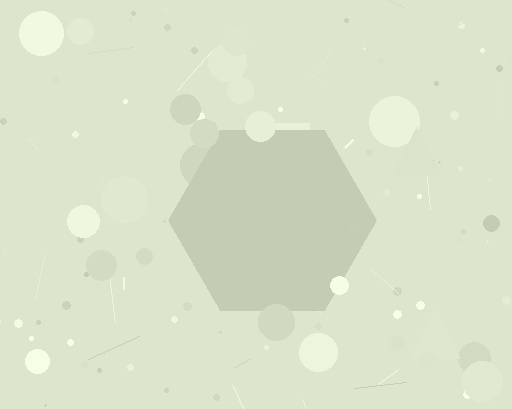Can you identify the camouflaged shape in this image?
The camouflaged shape is a hexagon.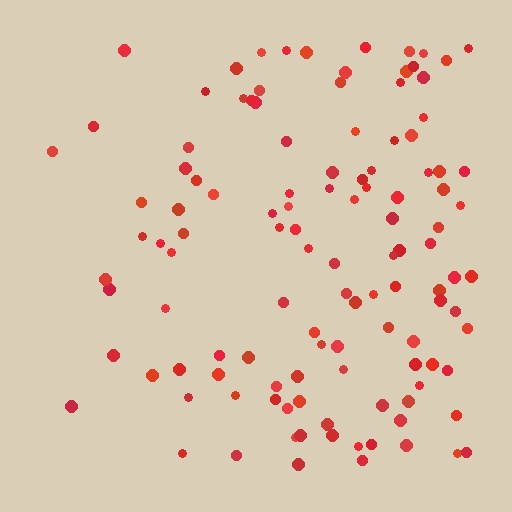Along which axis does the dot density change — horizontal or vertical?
Horizontal.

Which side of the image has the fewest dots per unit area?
The left.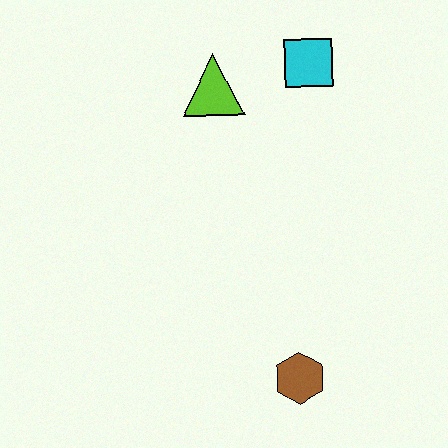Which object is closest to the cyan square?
The lime triangle is closest to the cyan square.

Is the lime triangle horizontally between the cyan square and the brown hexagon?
No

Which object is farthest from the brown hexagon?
The cyan square is farthest from the brown hexagon.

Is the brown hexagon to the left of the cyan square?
Yes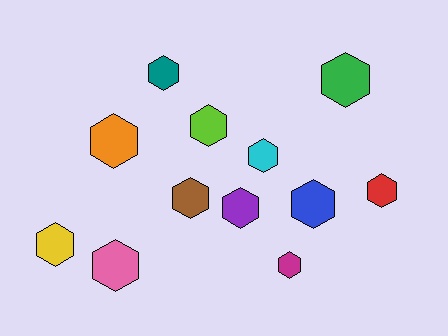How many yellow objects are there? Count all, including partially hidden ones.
There is 1 yellow object.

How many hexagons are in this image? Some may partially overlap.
There are 12 hexagons.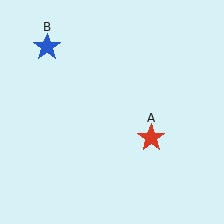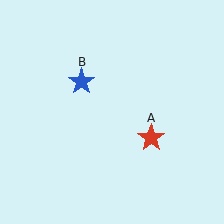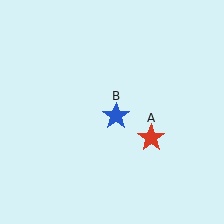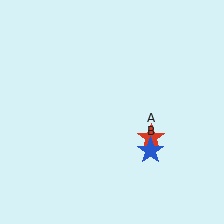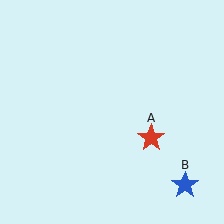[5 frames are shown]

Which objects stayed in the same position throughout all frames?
Red star (object A) remained stationary.